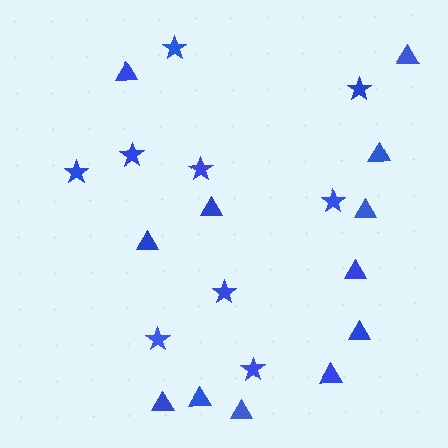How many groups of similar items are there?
There are 2 groups: one group of stars (9) and one group of triangles (12).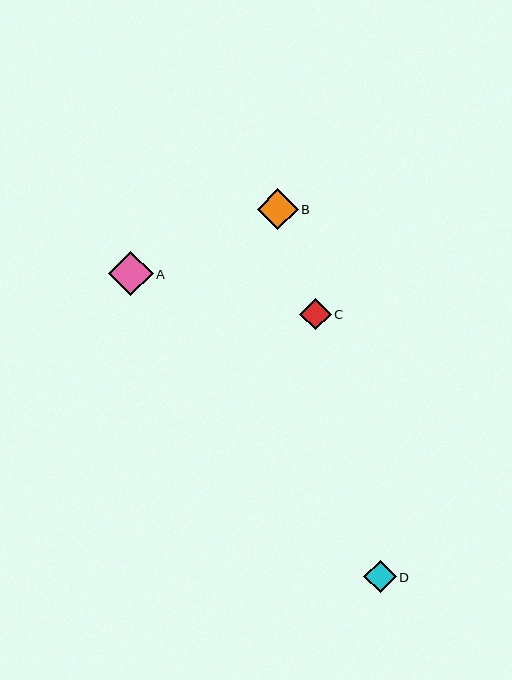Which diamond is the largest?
Diamond A is the largest with a size of approximately 44 pixels.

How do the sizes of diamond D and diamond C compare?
Diamond D and diamond C are approximately the same size.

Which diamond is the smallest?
Diamond C is the smallest with a size of approximately 31 pixels.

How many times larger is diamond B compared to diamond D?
Diamond B is approximately 1.3 times the size of diamond D.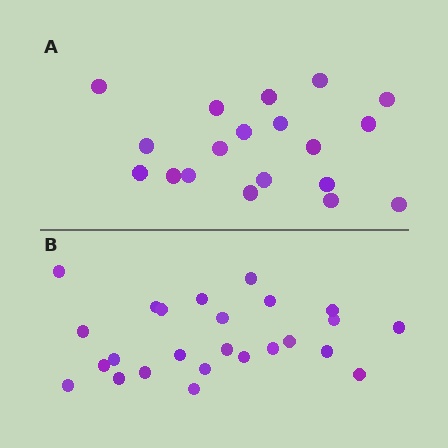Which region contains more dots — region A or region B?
Region B (the bottom region) has more dots.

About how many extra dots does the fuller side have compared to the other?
Region B has about 6 more dots than region A.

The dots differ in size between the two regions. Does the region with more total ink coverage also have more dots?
No. Region A has more total ink coverage because its dots are larger, but region B actually contains more individual dots. Total area can be misleading — the number of items is what matters here.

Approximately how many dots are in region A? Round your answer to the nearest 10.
About 20 dots. (The exact count is 19, which rounds to 20.)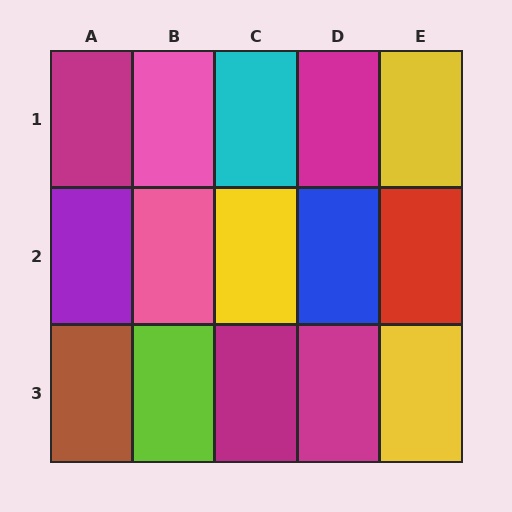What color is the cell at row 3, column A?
Brown.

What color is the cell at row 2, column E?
Red.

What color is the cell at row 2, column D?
Blue.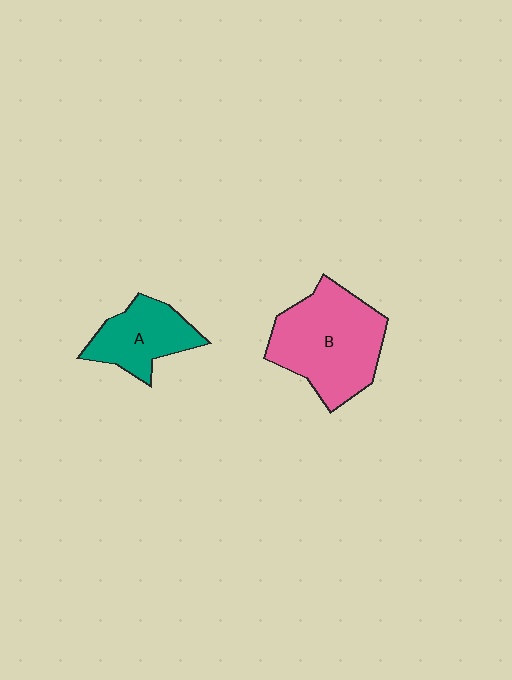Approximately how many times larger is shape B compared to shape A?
Approximately 1.7 times.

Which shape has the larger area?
Shape B (pink).